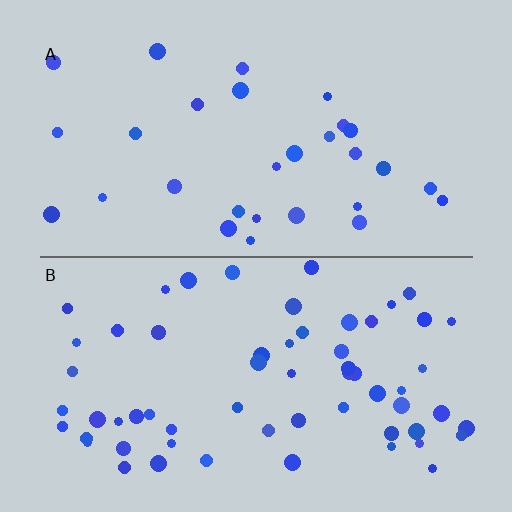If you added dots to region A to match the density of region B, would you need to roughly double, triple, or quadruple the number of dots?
Approximately double.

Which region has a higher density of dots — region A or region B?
B (the bottom).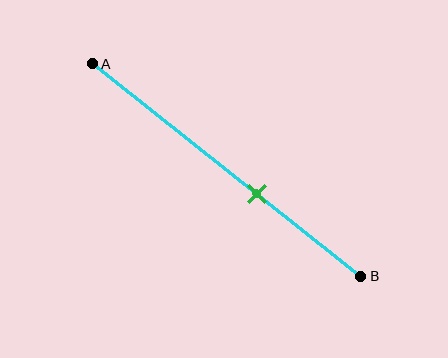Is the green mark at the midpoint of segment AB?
No, the mark is at about 60% from A, not at the 50% midpoint.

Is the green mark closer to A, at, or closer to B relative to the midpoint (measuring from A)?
The green mark is closer to point B than the midpoint of segment AB.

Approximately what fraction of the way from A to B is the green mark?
The green mark is approximately 60% of the way from A to B.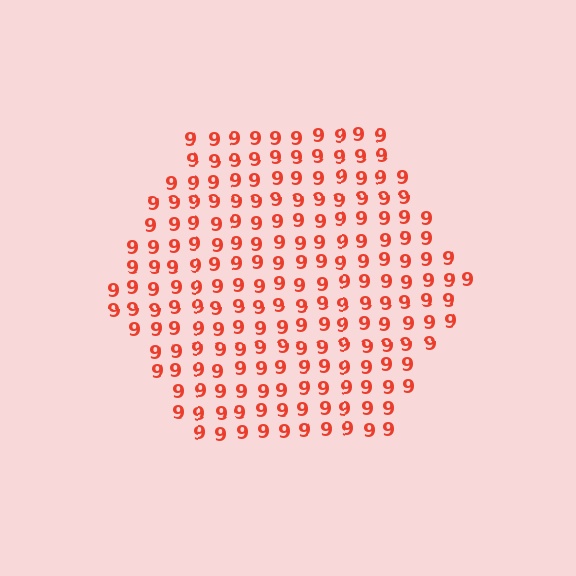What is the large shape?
The large shape is a hexagon.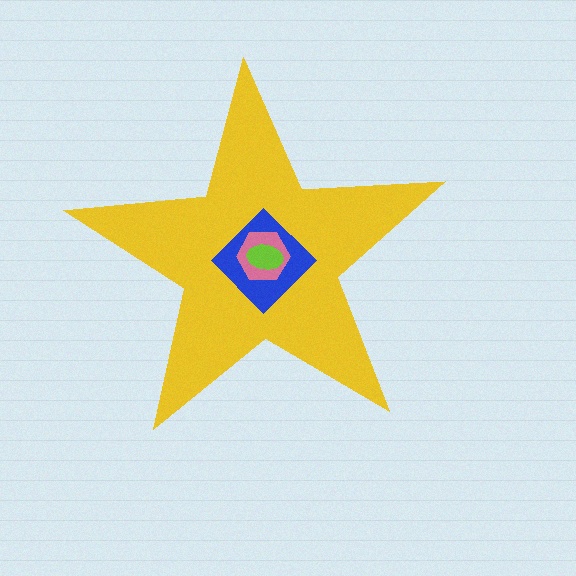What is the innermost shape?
The lime ellipse.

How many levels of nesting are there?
4.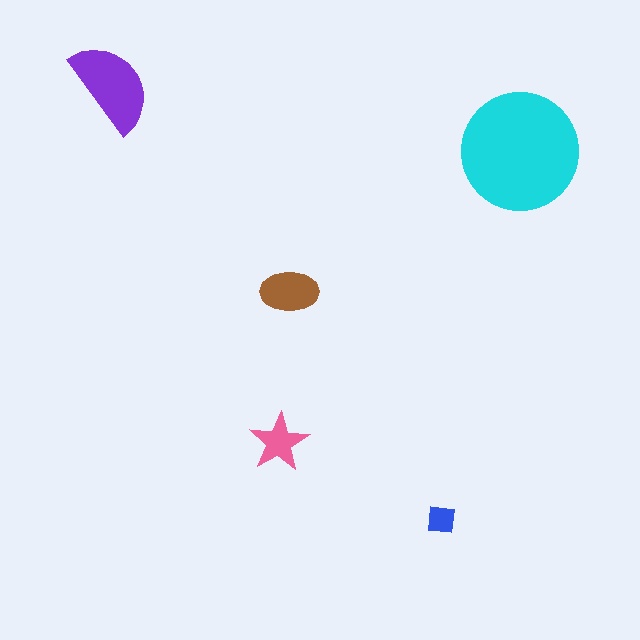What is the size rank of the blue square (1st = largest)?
5th.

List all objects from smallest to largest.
The blue square, the pink star, the brown ellipse, the purple semicircle, the cyan circle.